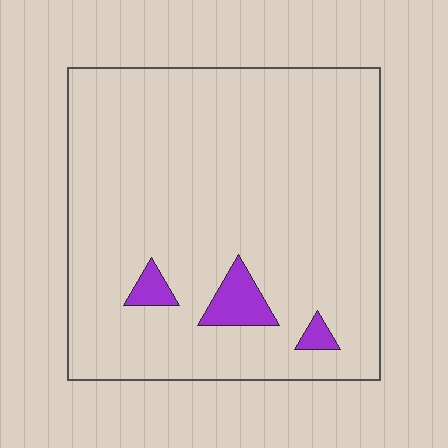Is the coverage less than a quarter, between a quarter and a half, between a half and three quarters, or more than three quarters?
Less than a quarter.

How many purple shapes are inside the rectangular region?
3.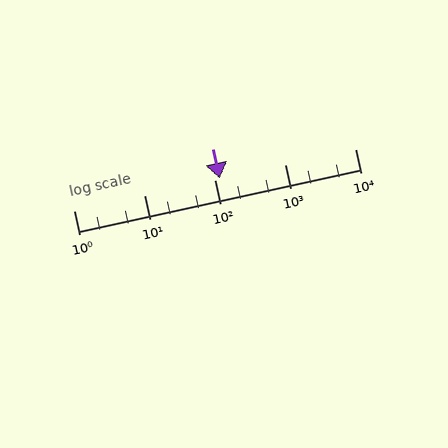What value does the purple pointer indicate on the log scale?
The pointer indicates approximately 120.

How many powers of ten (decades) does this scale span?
The scale spans 4 decades, from 1 to 10000.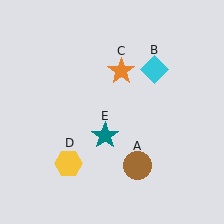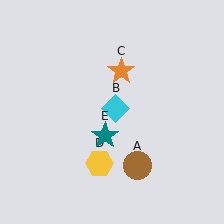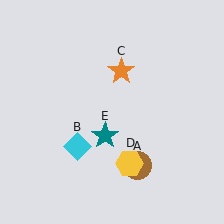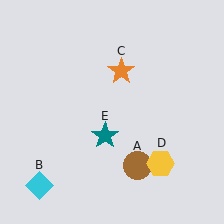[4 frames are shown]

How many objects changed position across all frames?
2 objects changed position: cyan diamond (object B), yellow hexagon (object D).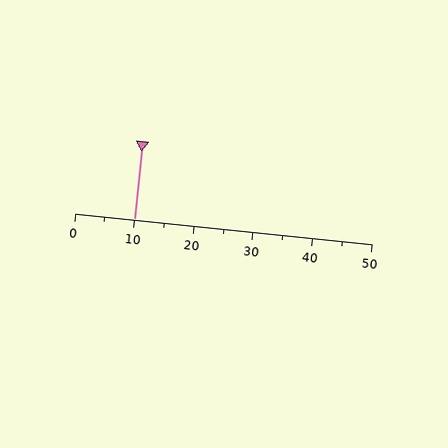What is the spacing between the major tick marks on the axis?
The major ticks are spaced 10 apart.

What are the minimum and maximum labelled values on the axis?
The axis runs from 0 to 50.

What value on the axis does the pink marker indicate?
The marker indicates approximately 10.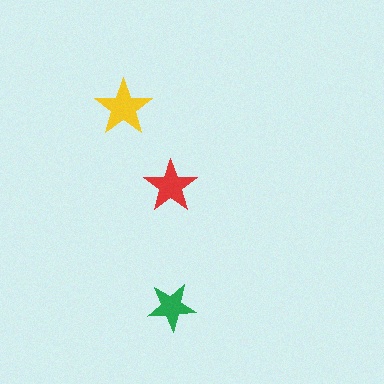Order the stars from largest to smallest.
the yellow one, the red one, the green one.